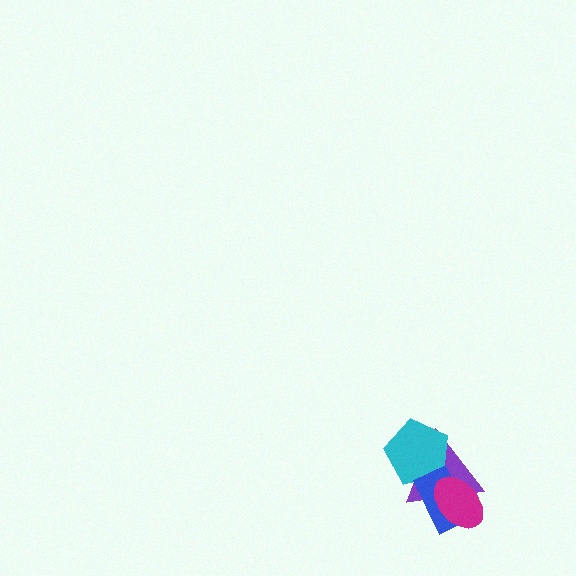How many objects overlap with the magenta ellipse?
2 objects overlap with the magenta ellipse.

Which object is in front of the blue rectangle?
The magenta ellipse is in front of the blue rectangle.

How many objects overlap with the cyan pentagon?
2 objects overlap with the cyan pentagon.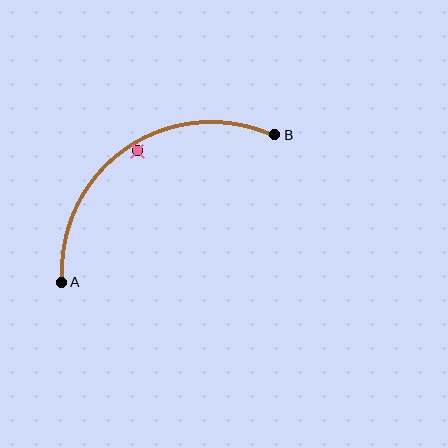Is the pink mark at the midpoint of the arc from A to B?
No — the pink mark does not lie on the arc at all. It sits slightly inside the curve.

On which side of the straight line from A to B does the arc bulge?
The arc bulges above and to the left of the straight line connecting A and B.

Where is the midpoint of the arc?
The arc midpoint is the point on the curve farthest from the straight line joining A and B. It sits above and to the left of that line.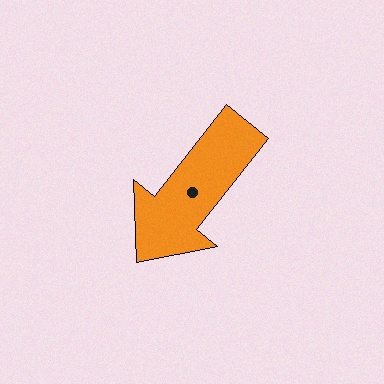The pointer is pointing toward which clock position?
Roughly 7 o'clock.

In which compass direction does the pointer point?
Southwest.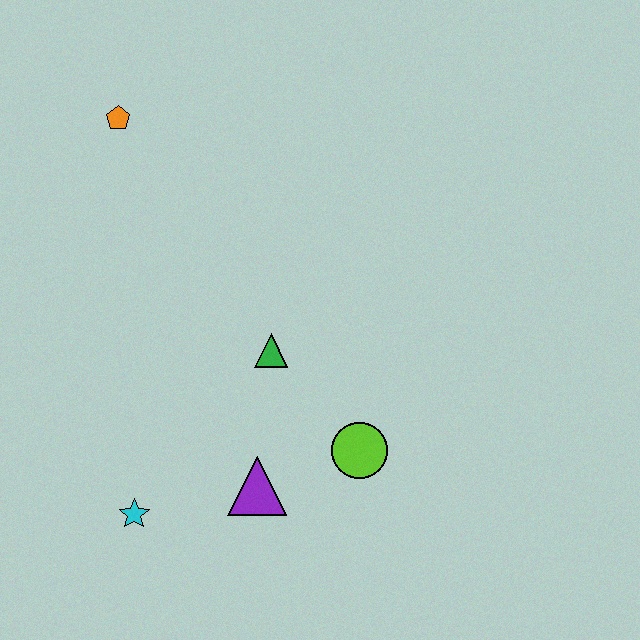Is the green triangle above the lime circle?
Yes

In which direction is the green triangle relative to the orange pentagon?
The green triangle is below the orange pentagon.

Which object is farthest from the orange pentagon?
The lime circle is farthest from the orange pentagon.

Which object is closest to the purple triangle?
The lime circle is closest to the purple triangle.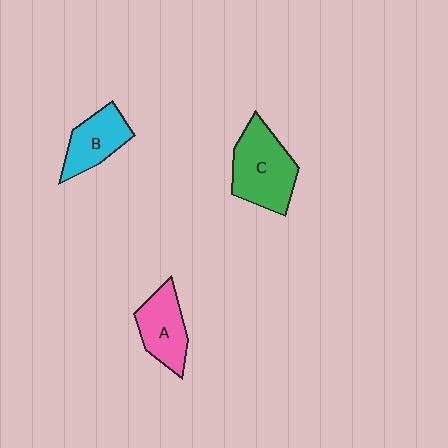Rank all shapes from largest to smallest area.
From largest to smallest: C (green), A (pink), B (cyan).